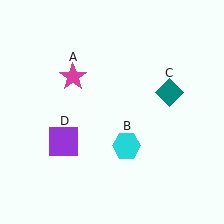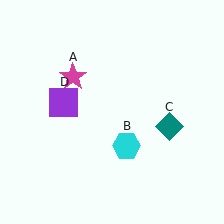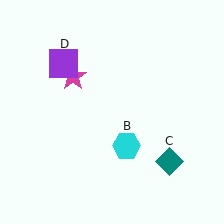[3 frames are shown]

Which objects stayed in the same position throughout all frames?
Magenta star (object A) and cyan hexagon (object B) remained stationary.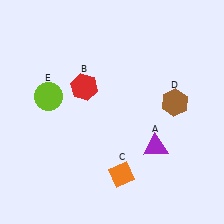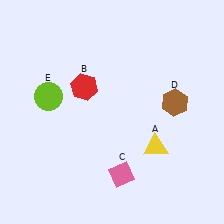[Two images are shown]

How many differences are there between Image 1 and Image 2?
There are 2 differences between the two images.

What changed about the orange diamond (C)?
In Image 1, C is orange. In Image 2, it changed to pink.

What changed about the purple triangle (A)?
In Image 1, A is purple. In Image 2, it changed to yellow.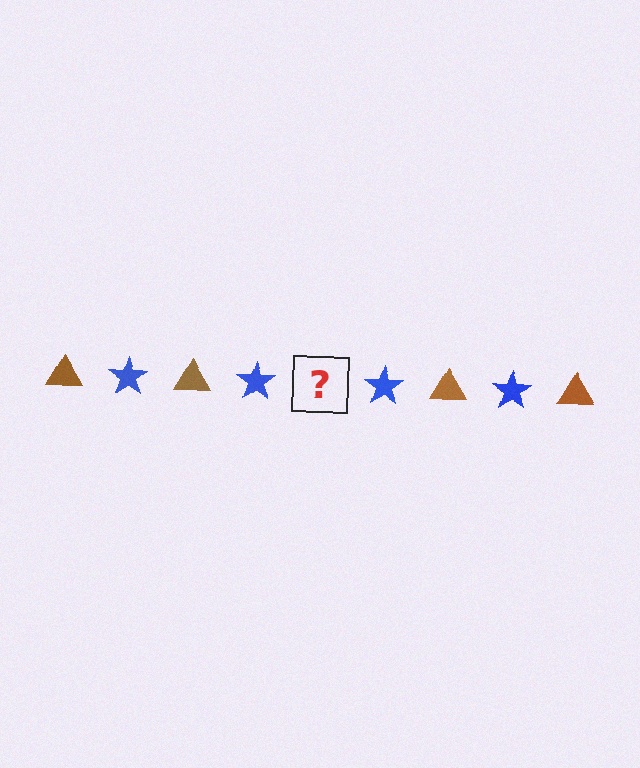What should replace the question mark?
The question mark should be replaced with a brown triangle.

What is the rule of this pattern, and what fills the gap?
The rule is that the pattern alternates between brown triangle and blue star. The gap should be filled with a brown triangle.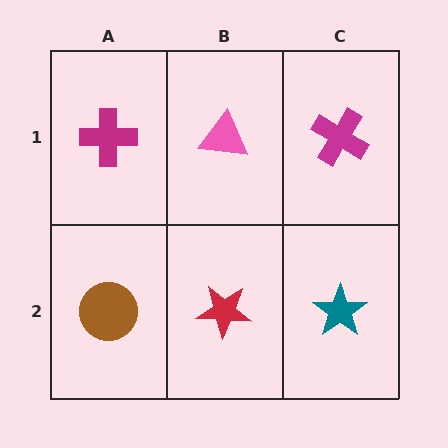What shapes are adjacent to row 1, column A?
A brown circle (row 2, column A), a pink triangle (row 1, column B).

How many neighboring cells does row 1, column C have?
2.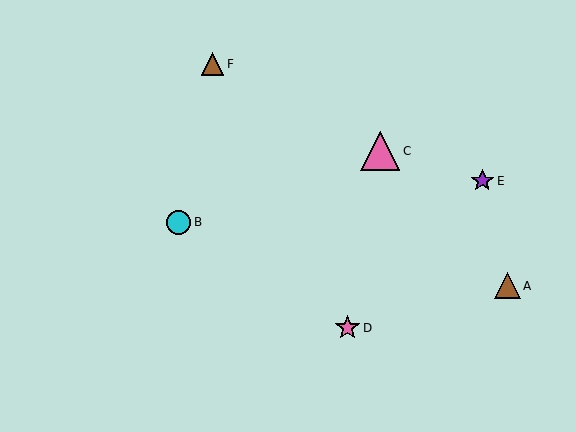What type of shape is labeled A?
Shape A is a brown triangle.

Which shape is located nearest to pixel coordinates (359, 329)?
The pink star (labeled D) at (347, 328) is nearest to that location.